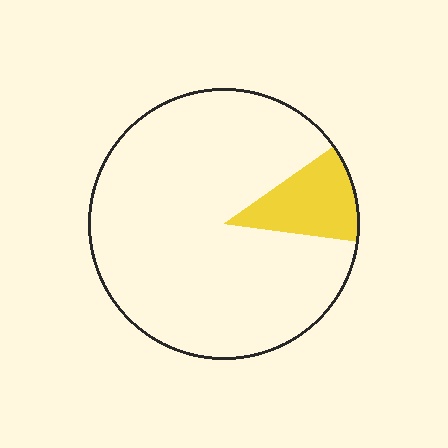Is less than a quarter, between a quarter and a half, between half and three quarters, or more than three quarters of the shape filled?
Less than a quarter.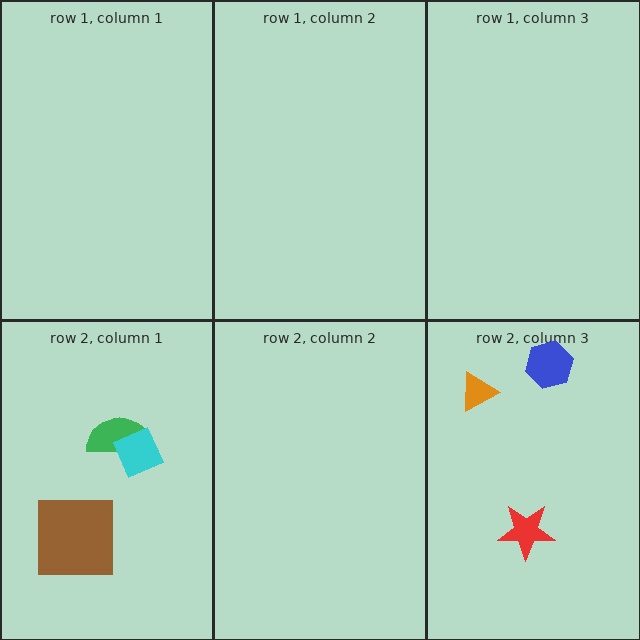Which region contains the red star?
The row 2, column 3 region.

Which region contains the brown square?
The row 2, column 1 region.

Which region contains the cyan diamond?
The row 2, column 1 region.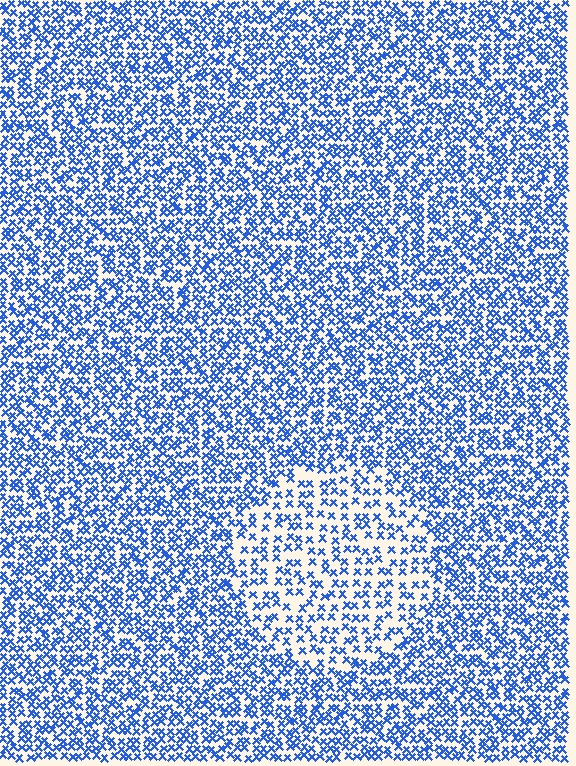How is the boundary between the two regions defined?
The boundary is defined by a change in element density (approximately 1.8x ratio). All elements are the same color, size, and shape.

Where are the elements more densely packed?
The elements are more densely packed outside the circle boundary.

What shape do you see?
I see a circle.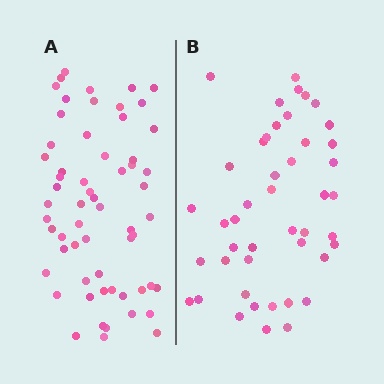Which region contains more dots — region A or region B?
Region A (the left region) has more dots.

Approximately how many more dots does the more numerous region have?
Region A has approximately 15 more dots than region B.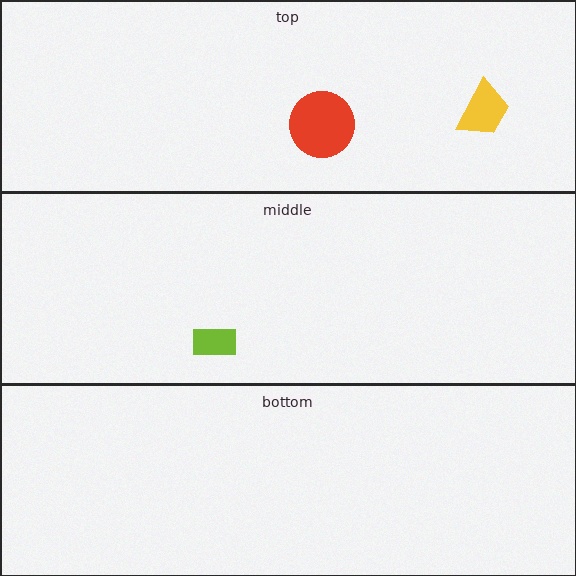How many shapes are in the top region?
2.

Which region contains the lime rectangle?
The middle region.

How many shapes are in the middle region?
1.